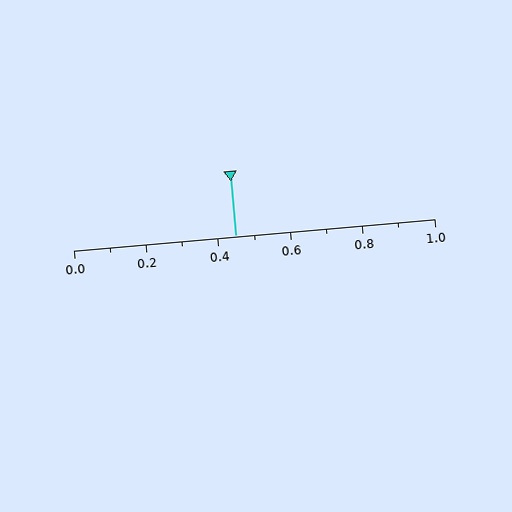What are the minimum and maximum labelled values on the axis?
The axis runs from 0.0 to 1.0.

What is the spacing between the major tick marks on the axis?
The major ticks are spaced 0.2 apart.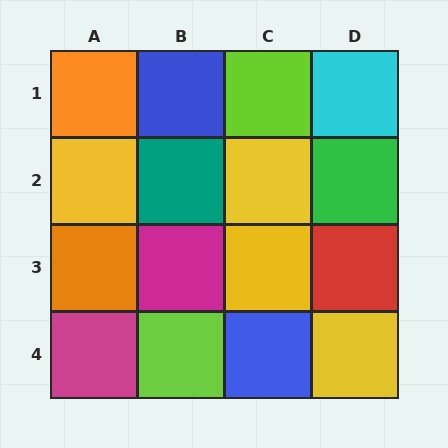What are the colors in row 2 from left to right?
Yellow, teal, yellow, green.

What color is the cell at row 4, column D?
Yellow.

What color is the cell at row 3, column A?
Orange.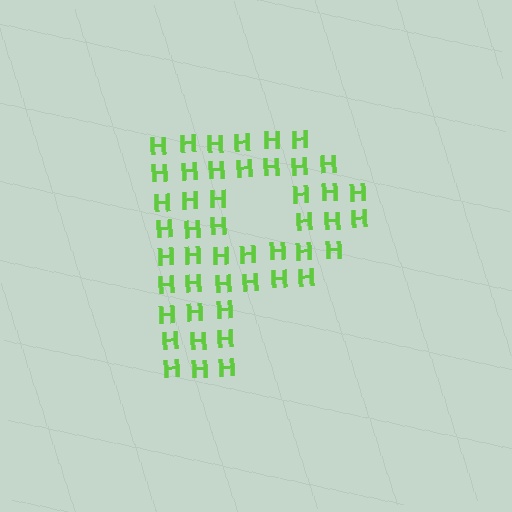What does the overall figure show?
The overall figure shows the letter P.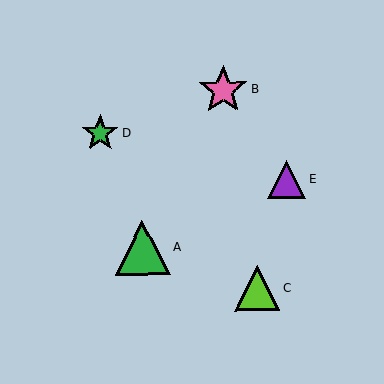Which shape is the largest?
The green triangle (labeled A) is the largest.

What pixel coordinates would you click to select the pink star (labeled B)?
Click at (223, 90) to select the pink star B.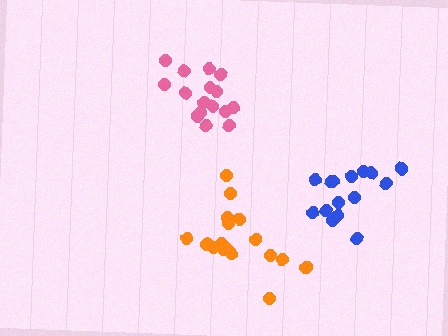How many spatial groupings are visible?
There are 3 spatial groupings.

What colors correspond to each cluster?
The clusters are colored: orange, pink, blue.